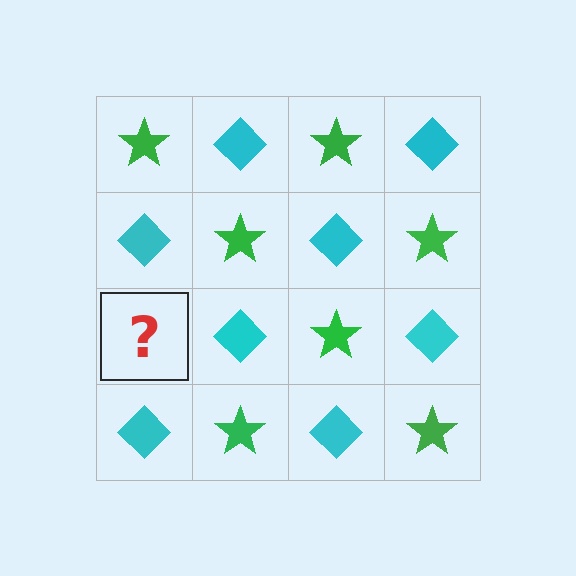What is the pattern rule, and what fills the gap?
The rule is that it alternates green star and cyan diamond in a checkerboard pattern. The gap should be filled with a green star.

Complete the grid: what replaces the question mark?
The question mark should be replaced with a green star.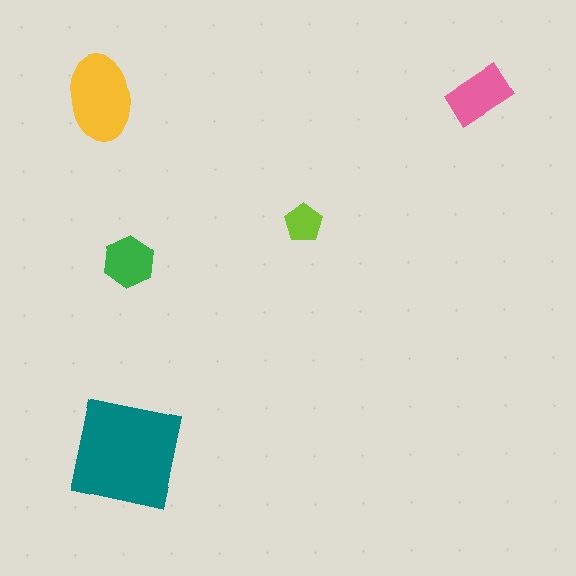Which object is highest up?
The yellow ellipse is topmost.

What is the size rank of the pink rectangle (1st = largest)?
3rd.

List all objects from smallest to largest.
The lime pentagon, the green hexagon, the pink rectangle, the yellow ellipse, the teal square.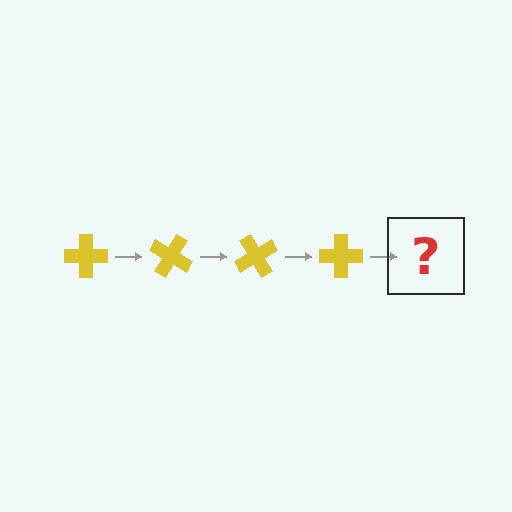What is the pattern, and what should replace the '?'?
The pattern is that the cross rotates 30 degrees each step. The '?' should be a yellow cross rotated 120 degrees.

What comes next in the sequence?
The next element should be a yellow cross rotated 120 degrees.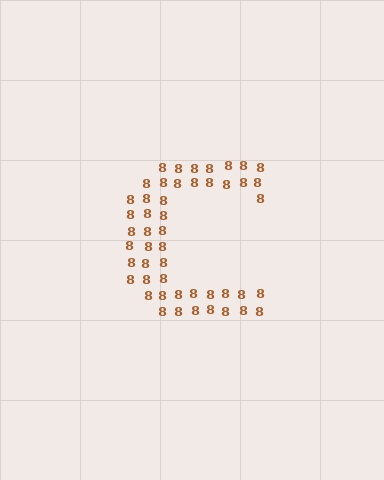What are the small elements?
The small elements are digit 8's.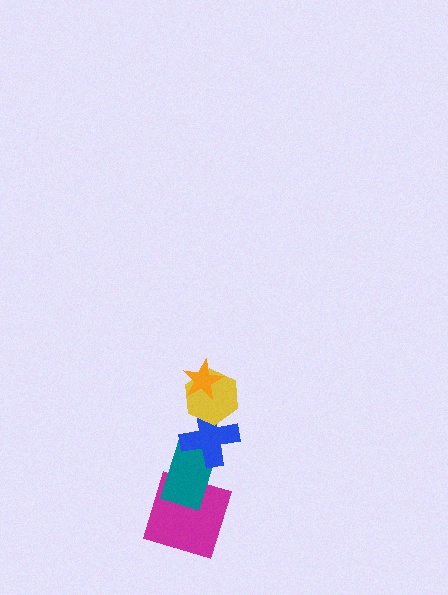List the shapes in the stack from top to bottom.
From top to bottom: the orange star, the yellow hexagon, the blue cross, the teal rectangle, the magenta square.